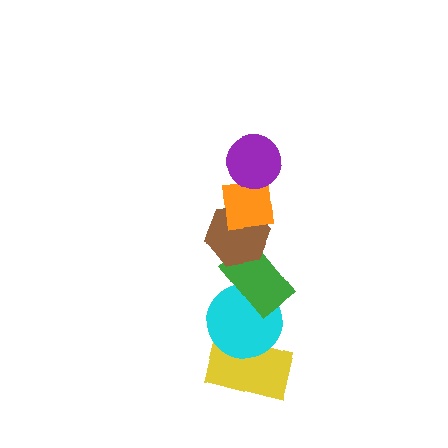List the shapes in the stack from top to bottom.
From top to bottom: the purple circle, the orange square, the brown hexagon, the green rectangle, the cyan circle, the yellow rectangle.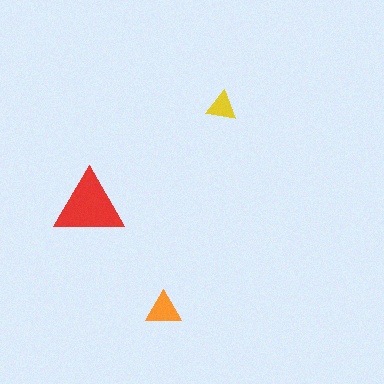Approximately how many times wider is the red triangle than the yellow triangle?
About 2.5 times wider.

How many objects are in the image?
There are 3 objects in the image.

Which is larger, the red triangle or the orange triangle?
The red one.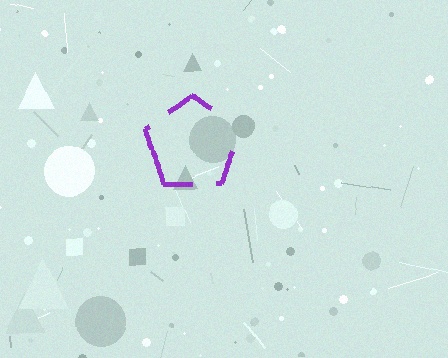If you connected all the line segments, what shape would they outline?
They would outline a pentagon.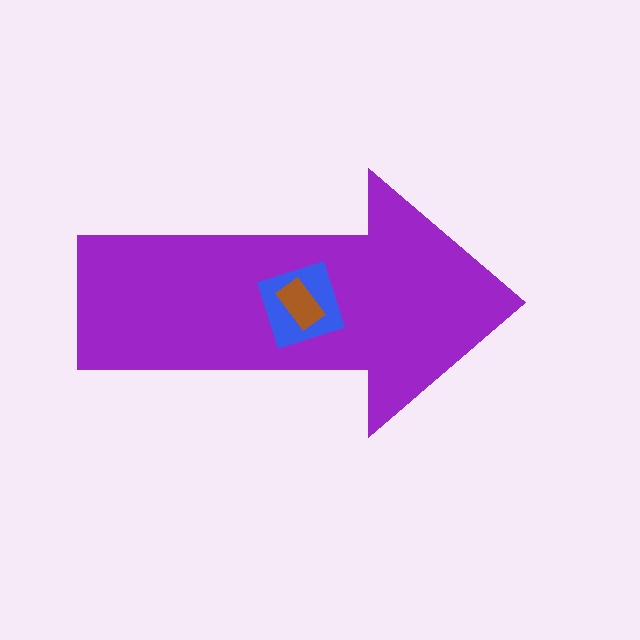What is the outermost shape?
The purple arrow.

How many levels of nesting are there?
3.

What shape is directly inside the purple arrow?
The blue diamond.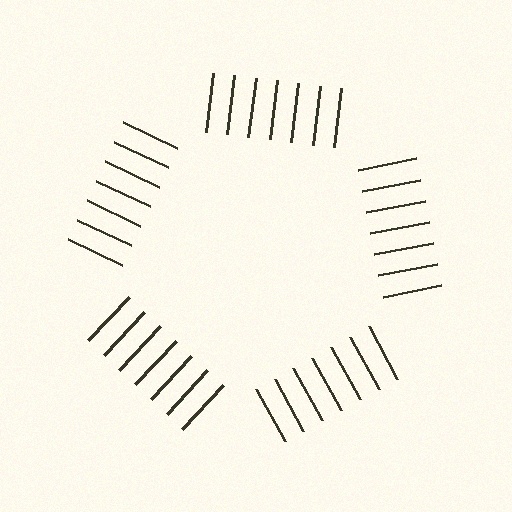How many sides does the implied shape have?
5 sides — the line-ends trace a pentagon.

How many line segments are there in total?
35 — 7 along each of the 5 edges.